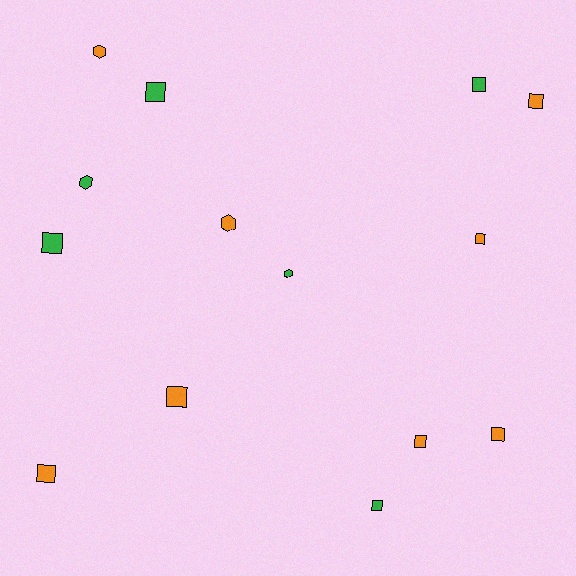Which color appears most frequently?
Orange, with 8 objects.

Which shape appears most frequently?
Square, with 10 objects.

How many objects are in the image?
There are 14 objects.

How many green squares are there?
There are 4 green squares.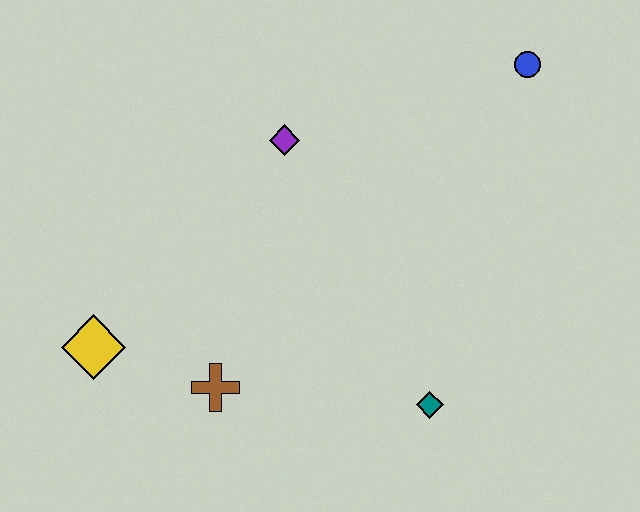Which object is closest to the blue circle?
The purple diamond is closest to the blue circle.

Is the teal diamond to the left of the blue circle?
Yes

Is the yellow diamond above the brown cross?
Yes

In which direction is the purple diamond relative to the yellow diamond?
The purple diamond is above the yellow diamond.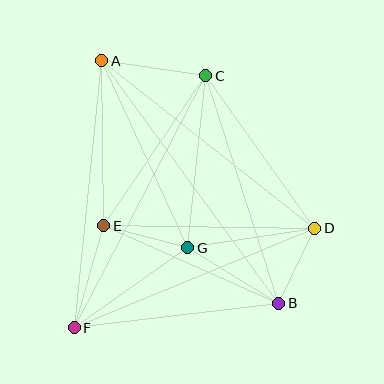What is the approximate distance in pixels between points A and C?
The distance between A and C is approximately 105 pixels.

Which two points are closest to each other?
Points B and D are closest to each other.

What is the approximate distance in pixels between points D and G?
The distance between D and G is approximately 128 pixels.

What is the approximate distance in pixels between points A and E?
The distance between A and E is approximately 165 pixels.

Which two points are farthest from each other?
Points A and B are farthest from each other.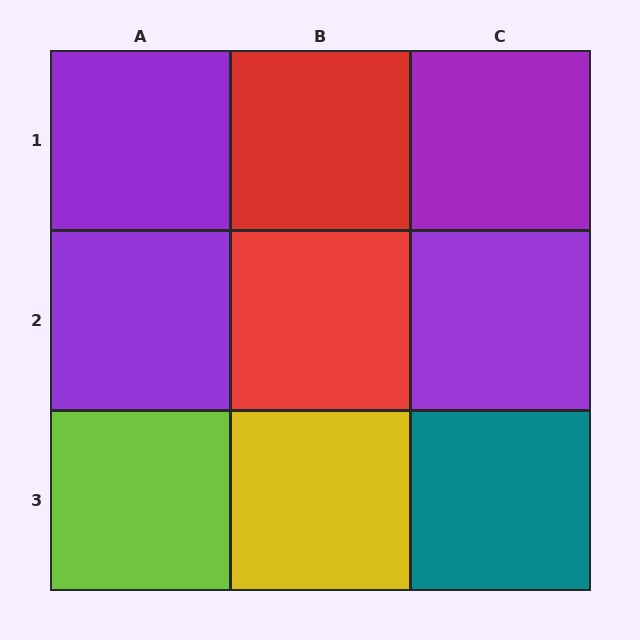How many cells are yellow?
1 cell is yellow.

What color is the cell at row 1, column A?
Purple.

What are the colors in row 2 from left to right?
Purple, red, purple.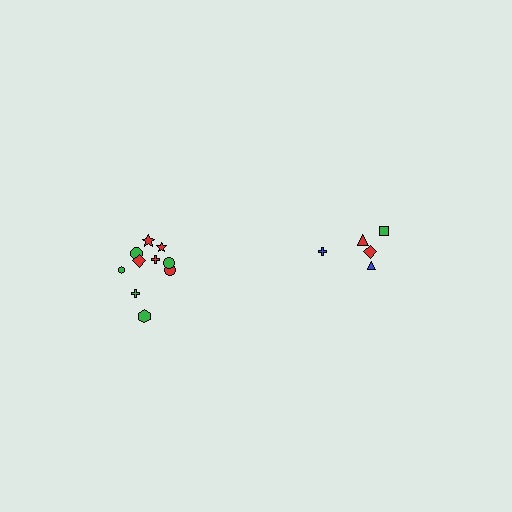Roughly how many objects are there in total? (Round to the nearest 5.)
Roughly 15 objects in total.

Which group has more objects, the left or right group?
The left group.